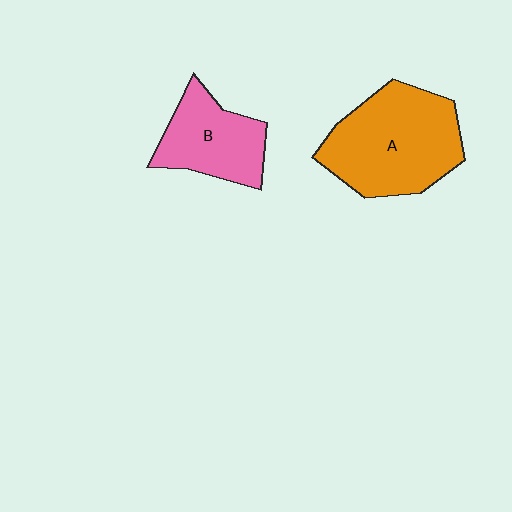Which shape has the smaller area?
Shape B (pink).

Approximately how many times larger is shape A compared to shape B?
Approximately 1.6 times.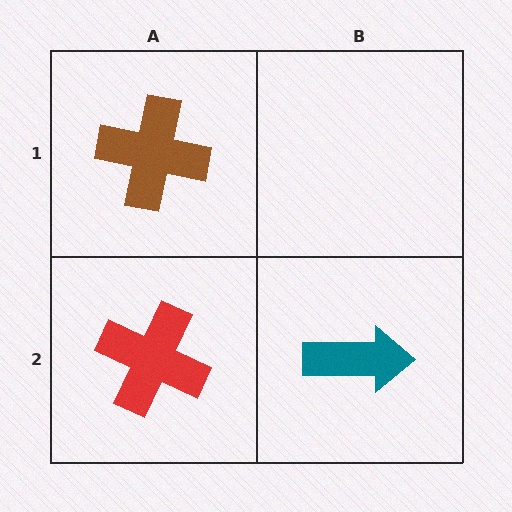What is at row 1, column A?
A brown cross.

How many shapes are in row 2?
2 shapes.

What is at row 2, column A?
A red cross.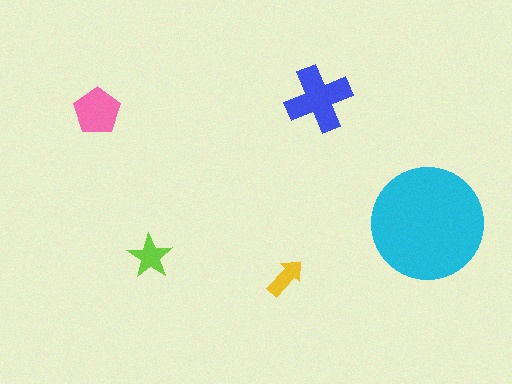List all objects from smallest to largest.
The yellow arrow, the lime star, the pink pentagon, the blue cross, the cyan circle.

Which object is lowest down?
The yellow arrow is bottommost.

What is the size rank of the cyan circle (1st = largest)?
1st.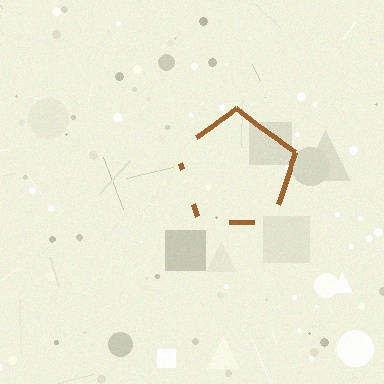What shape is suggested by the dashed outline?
The dashed outline suggests a pentagon.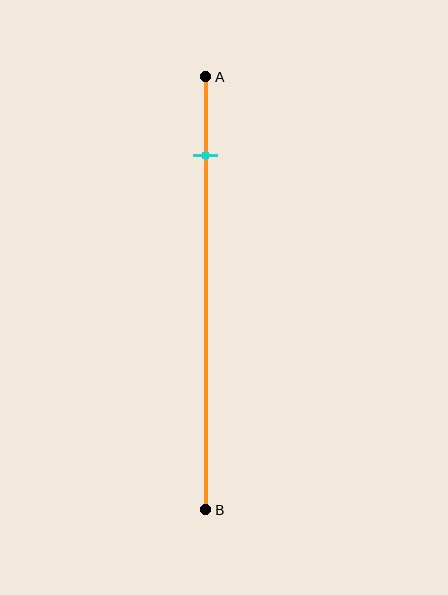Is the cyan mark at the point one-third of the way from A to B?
No, the mark is at about 20% from A, not at the 33% one-third point.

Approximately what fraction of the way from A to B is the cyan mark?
The cyan mark is approximately 20% of the way from A to B.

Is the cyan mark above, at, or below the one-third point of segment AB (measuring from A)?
The cyan mark is above the one-third point of segment AB.